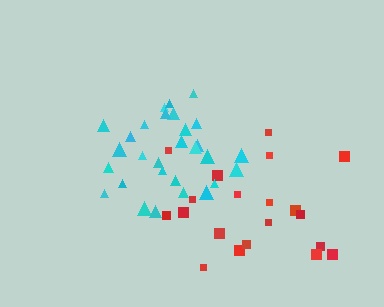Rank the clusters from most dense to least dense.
cyan, red.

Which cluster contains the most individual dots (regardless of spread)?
Cyan (29).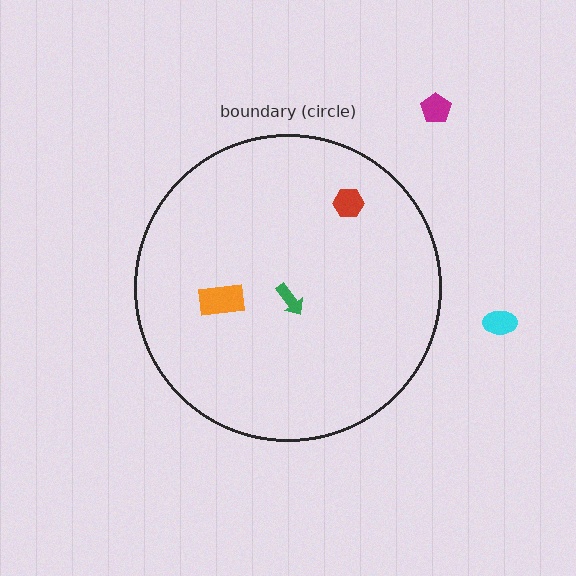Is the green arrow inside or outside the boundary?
Inside.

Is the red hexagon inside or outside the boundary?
Inside.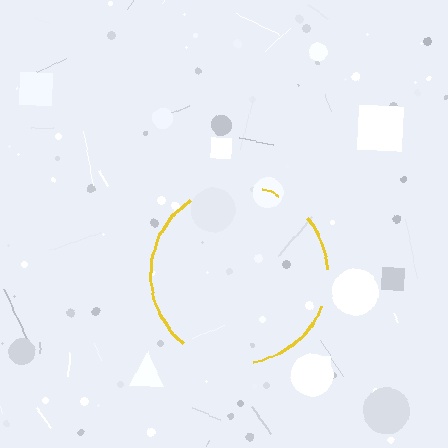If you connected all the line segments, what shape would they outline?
They would outline a circle.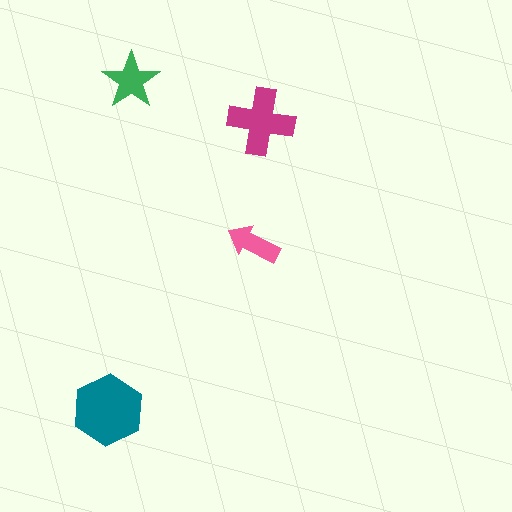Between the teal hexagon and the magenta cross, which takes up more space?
The teal hexagon.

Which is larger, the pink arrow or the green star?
The green star.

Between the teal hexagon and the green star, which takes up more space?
The teal hexagon.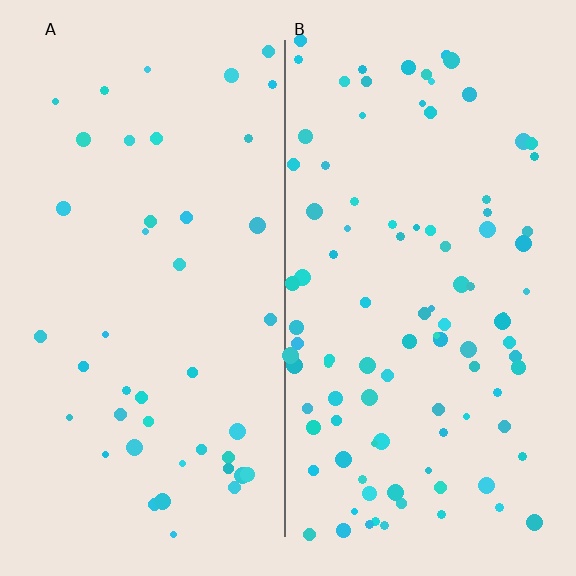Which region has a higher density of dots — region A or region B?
B (the right).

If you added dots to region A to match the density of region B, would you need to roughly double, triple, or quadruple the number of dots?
Approximately double.